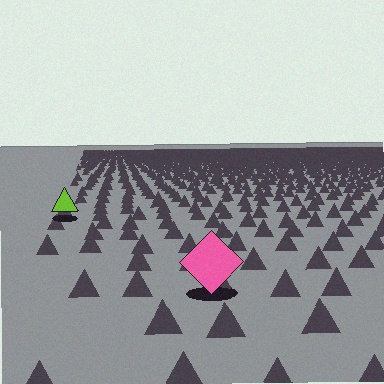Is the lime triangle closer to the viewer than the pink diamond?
No. The pink diamond is closer — you can tell from the texture gradient: the ground texture is coarser near it.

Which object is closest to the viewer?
The pink diamond is closest. The texture marks near it are larger and more spread out.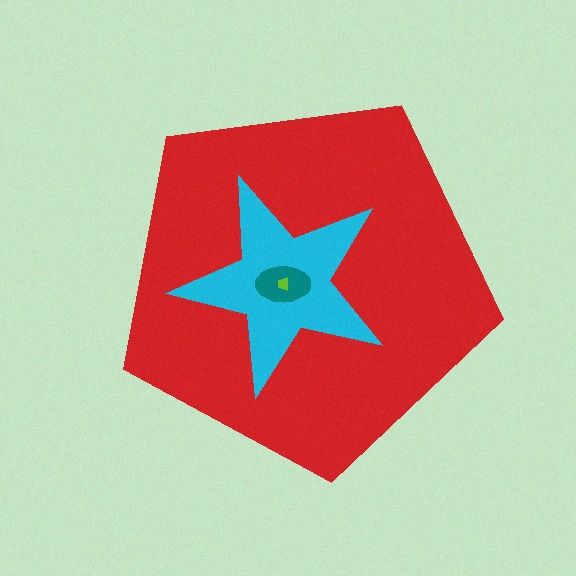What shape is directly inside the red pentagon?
The cyan star.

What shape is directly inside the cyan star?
The teal ellipse.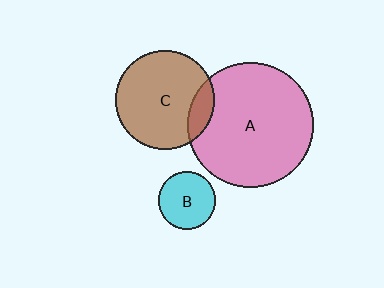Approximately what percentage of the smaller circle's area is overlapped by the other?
Approximately 15%.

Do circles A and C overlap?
Yes.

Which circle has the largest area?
Circle A (pink).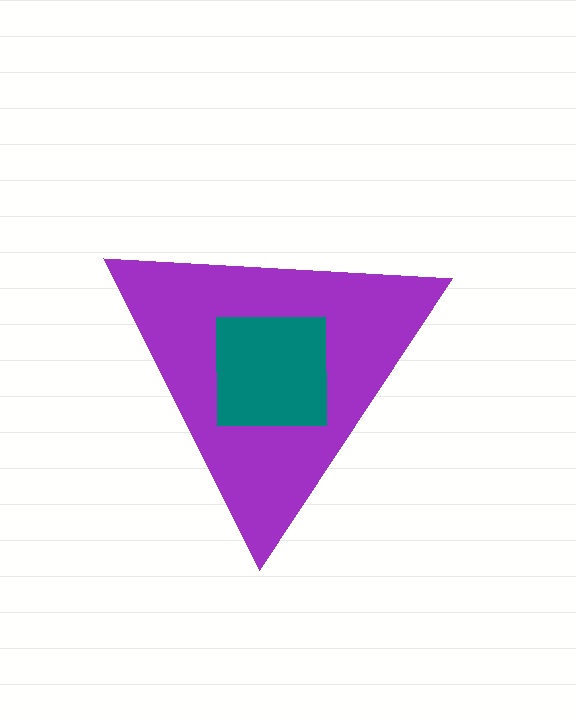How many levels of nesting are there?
2.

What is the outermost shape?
The purple triangle.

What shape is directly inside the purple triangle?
The teal square.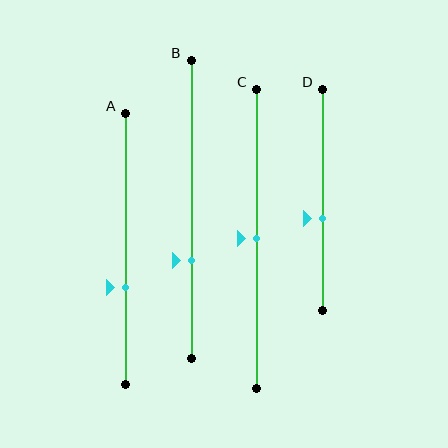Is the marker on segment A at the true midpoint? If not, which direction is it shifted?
No, the marker on segment A is shifted downward by about 14% of the segment length.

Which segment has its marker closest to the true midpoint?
Segment C has its marker closest to the true midpoint.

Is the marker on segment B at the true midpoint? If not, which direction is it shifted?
No, the marker on segment B is shifted downward by about 17% of the segment length.